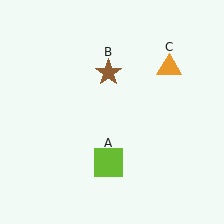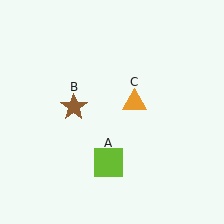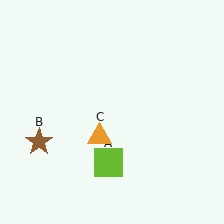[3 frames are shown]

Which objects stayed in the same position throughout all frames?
Lime square (object A) remained stationary.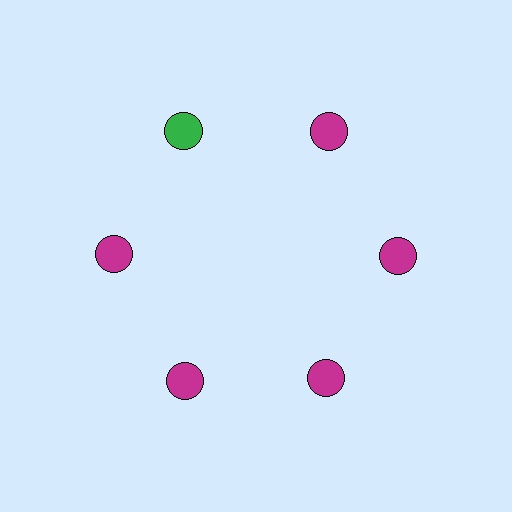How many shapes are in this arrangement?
There are 6 shapes arranged in a ring pattern.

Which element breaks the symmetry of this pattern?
The green circle at roughly the 11 o'clock position breaks the symmetry. All other shapes are magenta circles.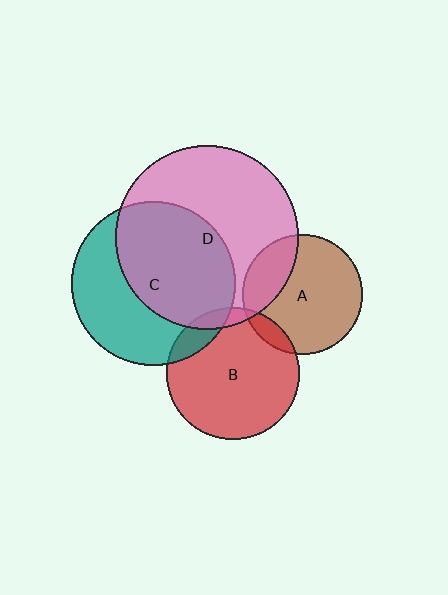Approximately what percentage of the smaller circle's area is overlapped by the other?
Approximately 55%.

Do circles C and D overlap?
Yes.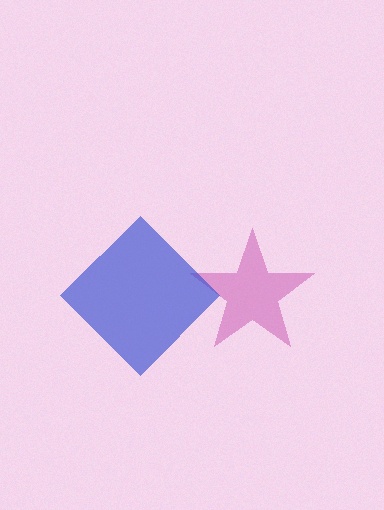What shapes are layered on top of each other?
The layered shapes are: a magenta star, a blue diamond.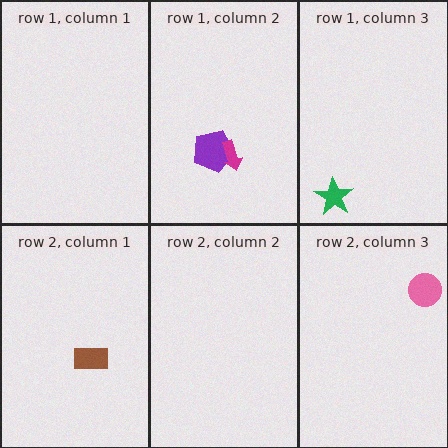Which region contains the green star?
The row 1, column 3 region.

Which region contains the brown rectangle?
The row 2, column 1 region.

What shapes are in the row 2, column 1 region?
The brown rectangle.